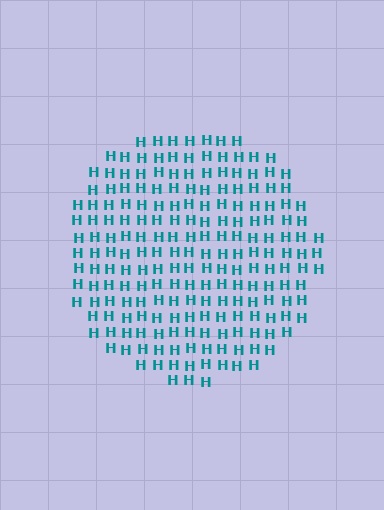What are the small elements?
The small elements are letter H's.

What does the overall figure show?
The overall figure shows a circle.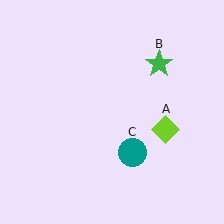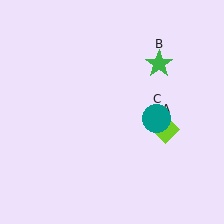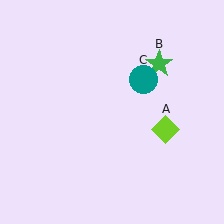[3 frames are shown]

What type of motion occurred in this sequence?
The teal circle (object C) rotated counterclockwise around the center of the scene.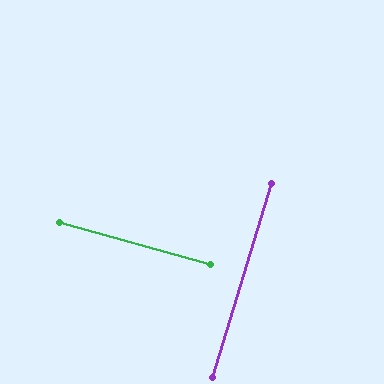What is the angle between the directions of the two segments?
Approximately 89 degrees.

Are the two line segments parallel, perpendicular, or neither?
Perpendicular — they meet at approximately 89°.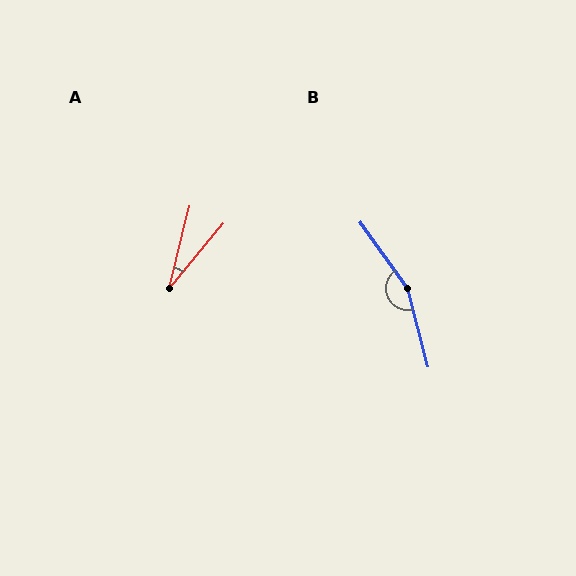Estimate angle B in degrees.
Approximately 159 degrees.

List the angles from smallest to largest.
A (26°), B (159°).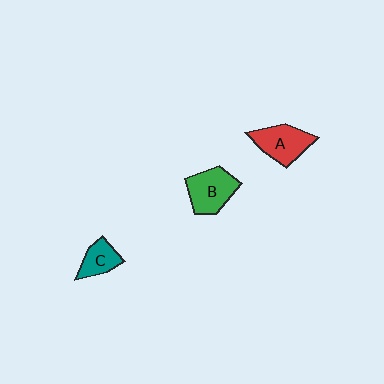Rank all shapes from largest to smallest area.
From largest to smallest: B (green), A (red), C (teal).